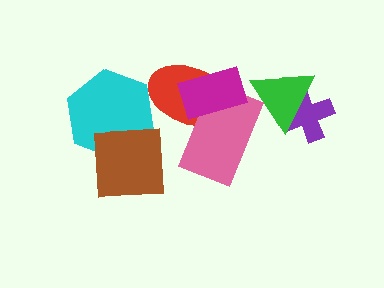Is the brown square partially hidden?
No, no other shape covers it.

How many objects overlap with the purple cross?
1 object overlaps with the purple cross.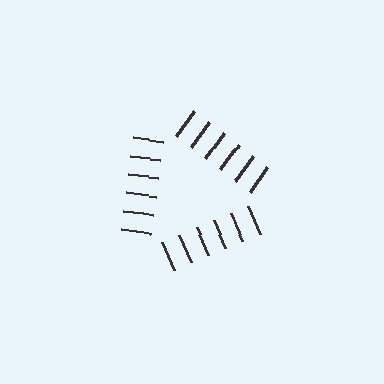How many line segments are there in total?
18 — 6 along each of the 3 edges.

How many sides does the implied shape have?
3 sides — the line-ends trace a triangle.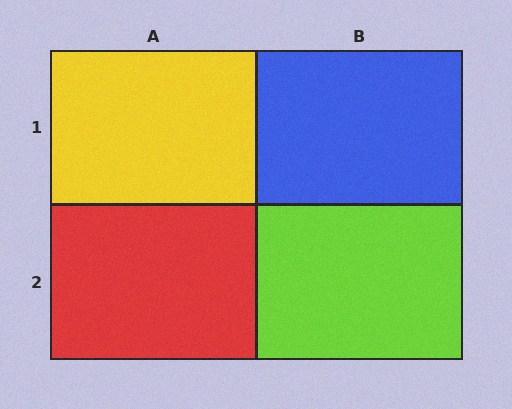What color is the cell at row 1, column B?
Blue.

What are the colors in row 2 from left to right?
Red, lime.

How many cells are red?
1 cell is red.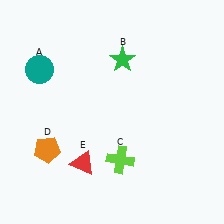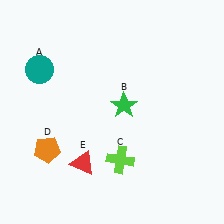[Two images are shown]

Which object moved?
The green star (B) moved down.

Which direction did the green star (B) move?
The green star (B) moved down.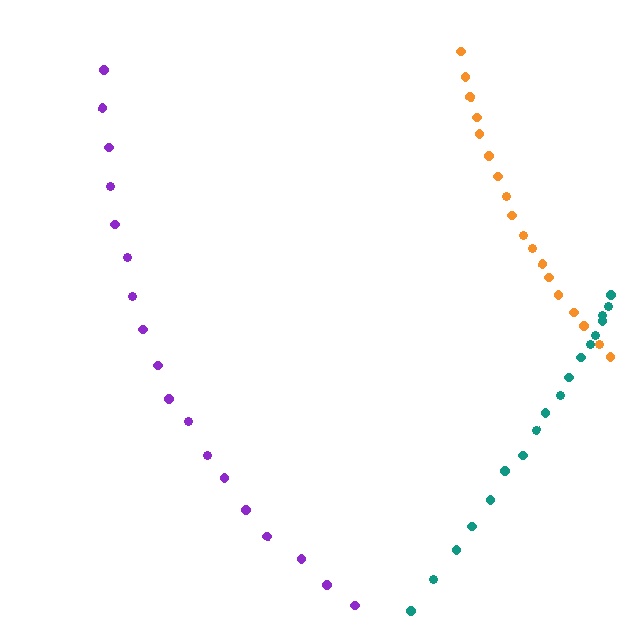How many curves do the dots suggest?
There are 3 distinct paths.